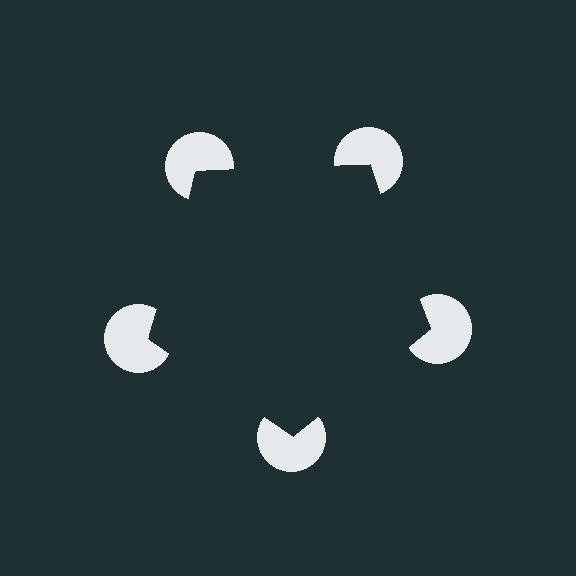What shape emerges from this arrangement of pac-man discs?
An illusory pentagon — its edges are inferred from the aligned wedge cuts in the pac-man discs, not physically drawn.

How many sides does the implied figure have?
5 sides.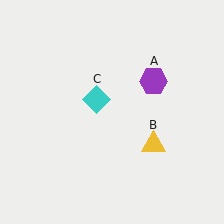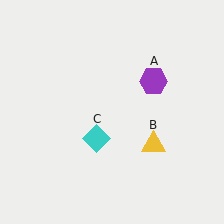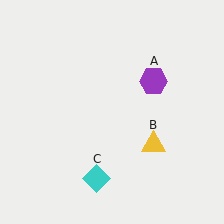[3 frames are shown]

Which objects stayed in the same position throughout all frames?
Purple hexagon (object A) and yellow triangle (object B) remained stationary.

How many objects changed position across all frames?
1 object changed position: cyan diamond (object C).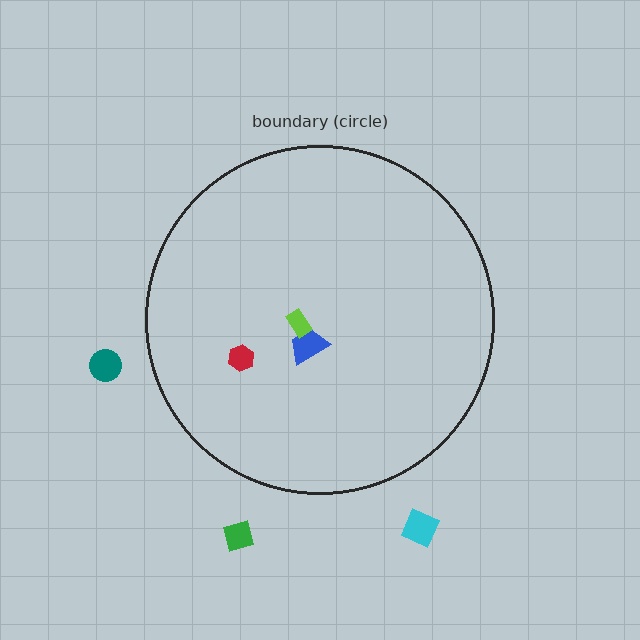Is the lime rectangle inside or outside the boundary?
Inside.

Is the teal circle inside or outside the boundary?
Outside.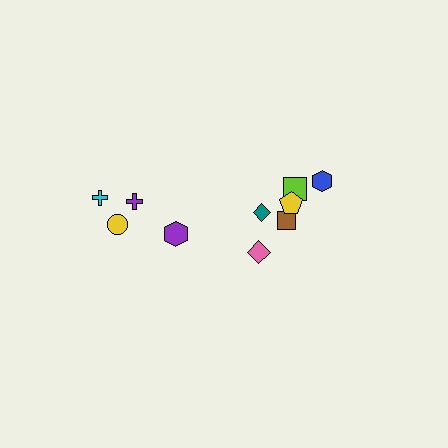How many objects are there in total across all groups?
There are 10 objects.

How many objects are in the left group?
There are 4 objects.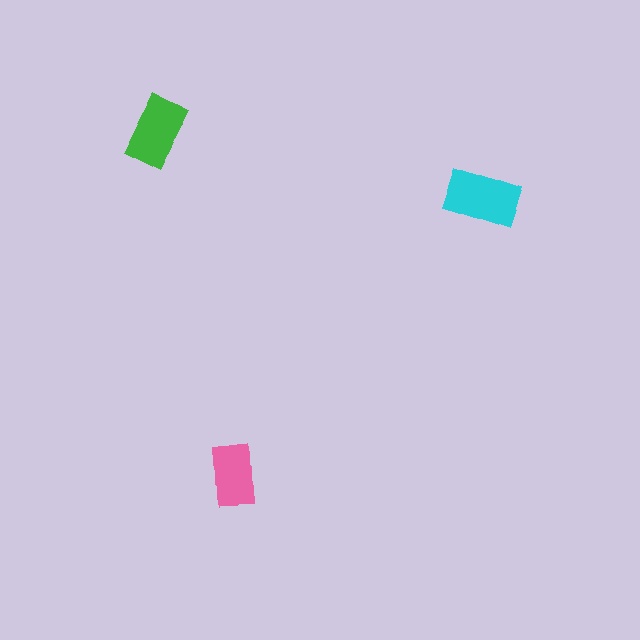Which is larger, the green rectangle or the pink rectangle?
The green one.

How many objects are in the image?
There are 3 objects in the image.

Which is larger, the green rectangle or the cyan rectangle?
The cyan one.